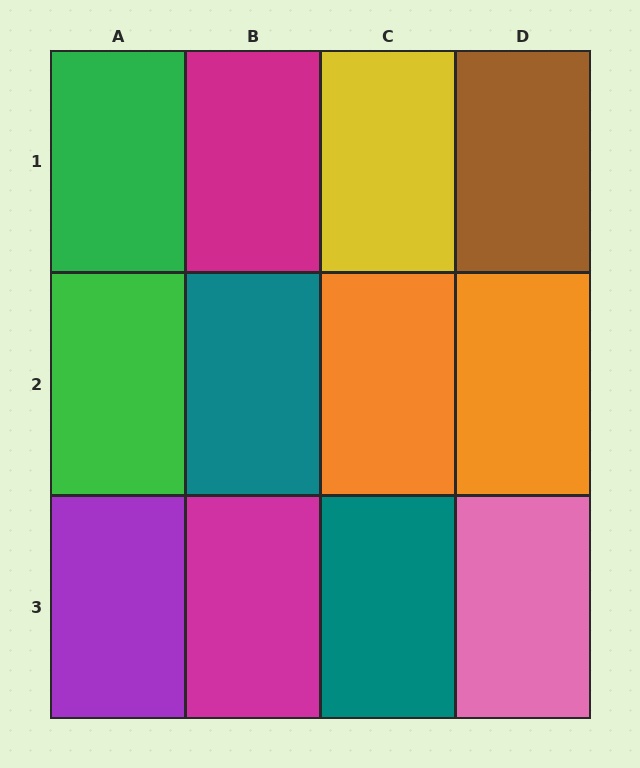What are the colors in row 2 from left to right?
Green, teal, orange, orange.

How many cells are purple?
1 cell is purple.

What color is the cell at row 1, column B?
Magenta.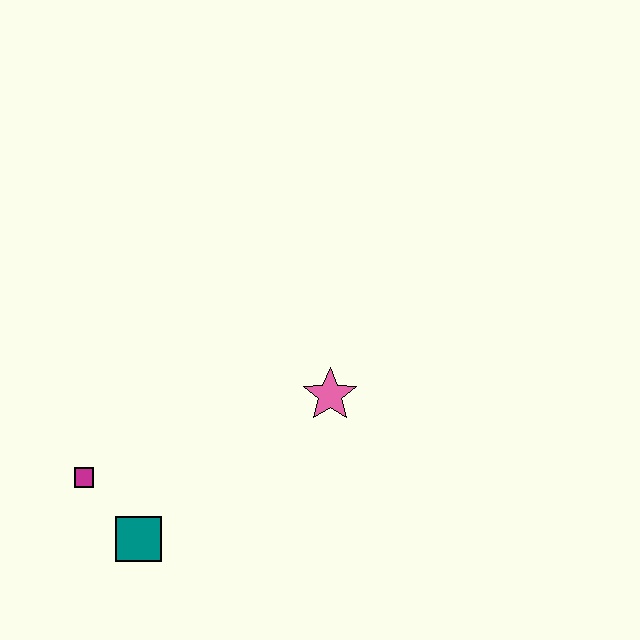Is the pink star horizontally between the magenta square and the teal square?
No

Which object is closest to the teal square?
The magenta square is closest to the teal square.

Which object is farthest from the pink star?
The magenta square is farthest from the pink star.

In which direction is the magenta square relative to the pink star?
The magenta square is to the left of the pink star.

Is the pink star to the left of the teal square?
No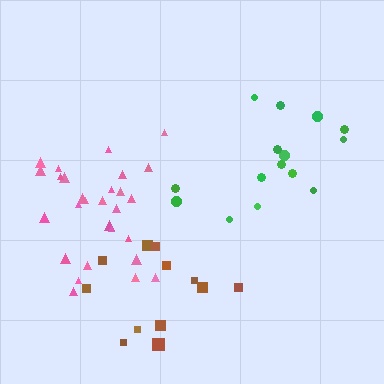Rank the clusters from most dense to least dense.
pink, green, brown.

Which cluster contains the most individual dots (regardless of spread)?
Pink (28).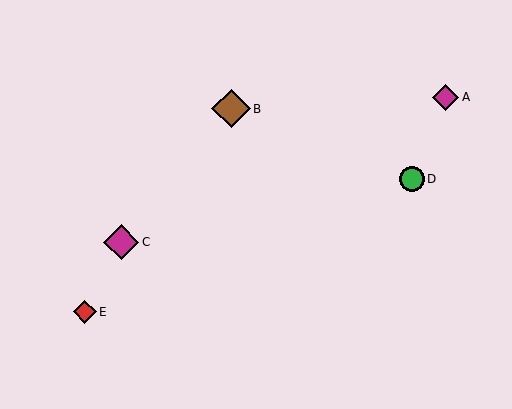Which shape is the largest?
The brown diamond (labeled B) is the largest.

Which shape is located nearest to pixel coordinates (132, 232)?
The magenta diamond (labeled C) at (121, 242) is nearest to that location.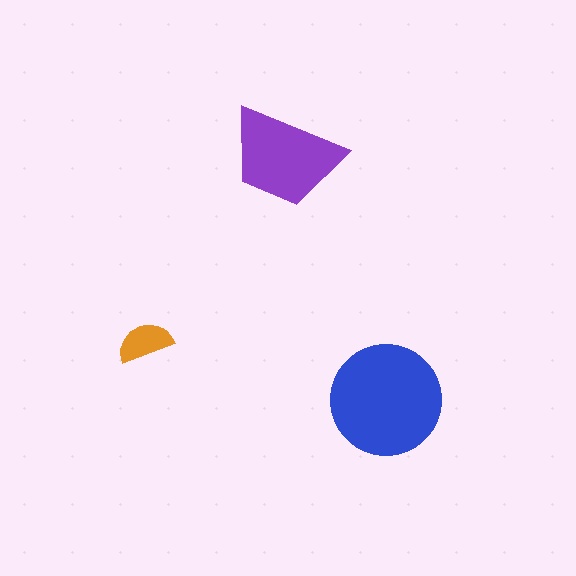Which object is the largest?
The blue circle.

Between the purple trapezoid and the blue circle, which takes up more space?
The blue circle.